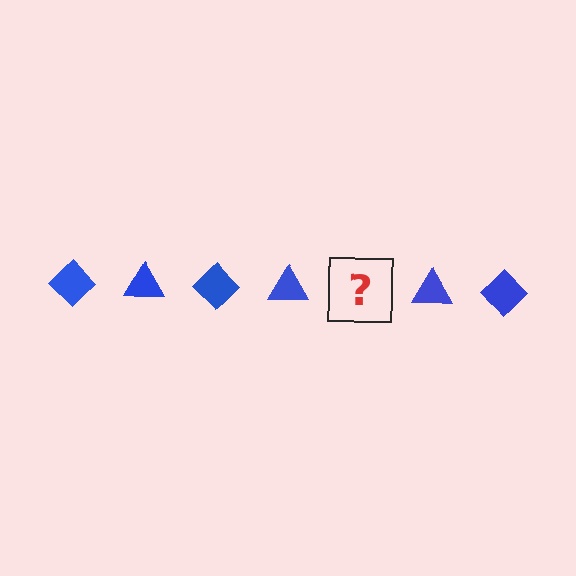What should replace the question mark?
The question mark should be replaced with a blue diamond.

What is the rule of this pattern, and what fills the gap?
The rule is that the pattern cycles through diamond, triangle shapes in blue. The gap should be filled with a blue diamond.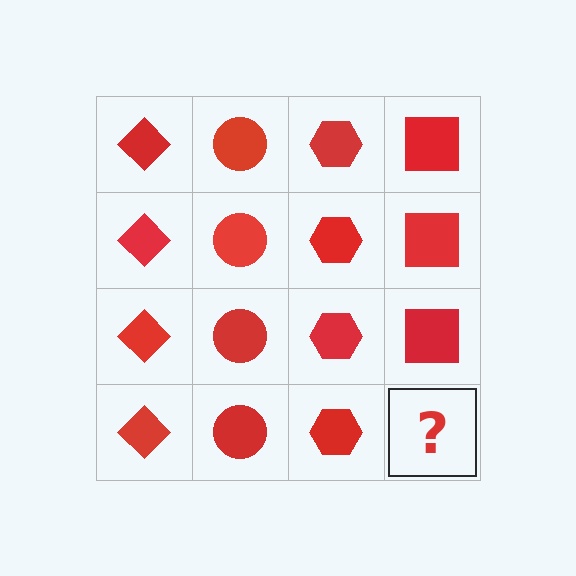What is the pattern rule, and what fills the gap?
The rule is that each column has a consistent shape. The gap should be filled with a red square.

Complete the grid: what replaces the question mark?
The question mark should be replaced with a red square.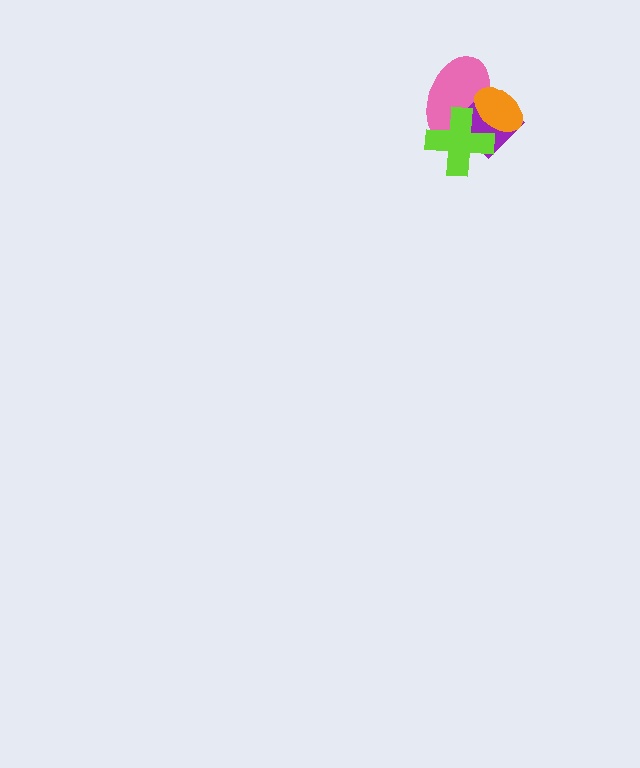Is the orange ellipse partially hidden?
Yes, it is partially covered by another shape.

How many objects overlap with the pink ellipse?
3 objects overlap with the pink ellipse.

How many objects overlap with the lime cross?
3 objects overlap with the lime cross.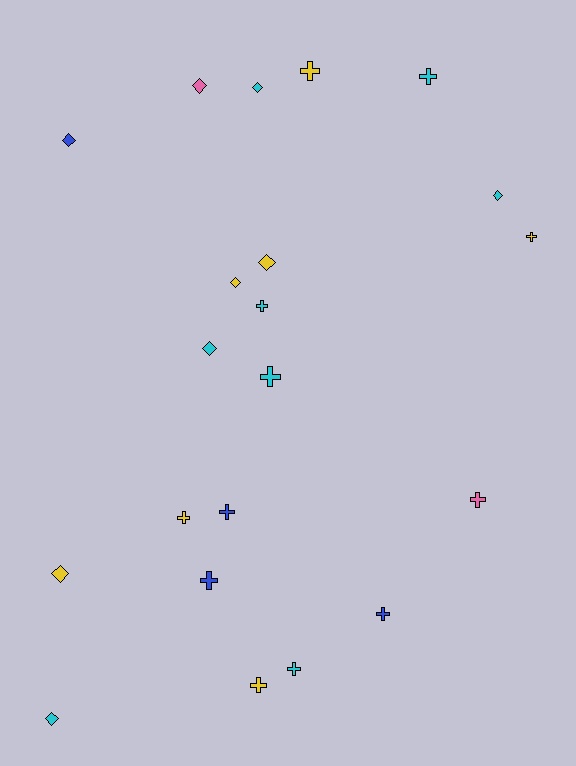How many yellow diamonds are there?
There are 3 yellow diamonds.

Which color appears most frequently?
Cyan, with 8 objects.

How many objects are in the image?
There are 21 objects.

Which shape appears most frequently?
Cross, with 12 objects.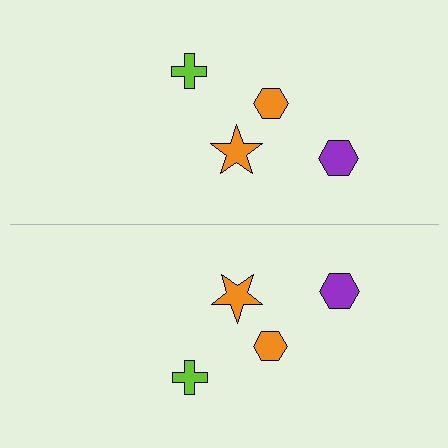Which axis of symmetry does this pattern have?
The pattern has a horizontal axis of symmetry running through the center of the image.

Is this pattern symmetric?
Yes, this pattern has bilateral (reflection) symmetry.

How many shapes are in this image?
There are 8 shapes in this image.